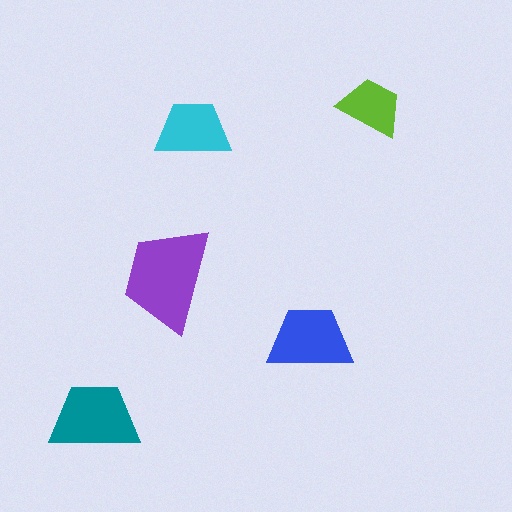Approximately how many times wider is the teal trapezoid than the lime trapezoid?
About 1.5 times wider.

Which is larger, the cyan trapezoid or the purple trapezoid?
The purple one.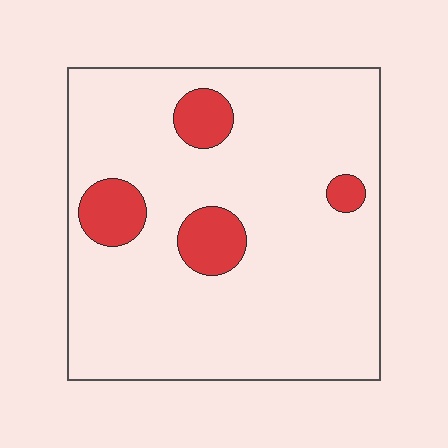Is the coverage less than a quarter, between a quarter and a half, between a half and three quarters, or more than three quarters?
Less than a quarter.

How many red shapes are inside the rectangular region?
4.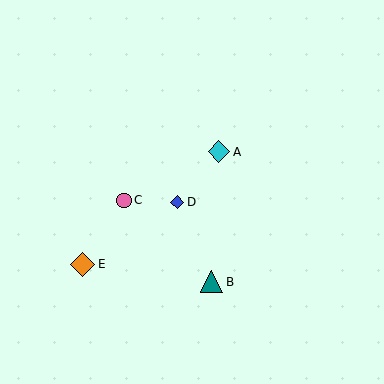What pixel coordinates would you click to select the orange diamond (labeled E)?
Click at (82, 264) to select the orange diamond E.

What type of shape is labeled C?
Shape C is a pink circle.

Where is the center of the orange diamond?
The center of the orange diamond is at (82, 264).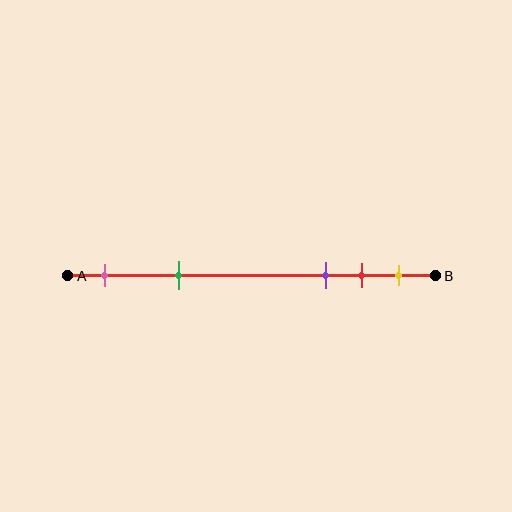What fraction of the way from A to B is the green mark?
The green mark is approximately 30% (0.3) of the way from A to B.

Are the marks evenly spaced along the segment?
No, the marks are not evenly spaced.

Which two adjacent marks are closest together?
The red and yellow marks are the closest adjacent pair.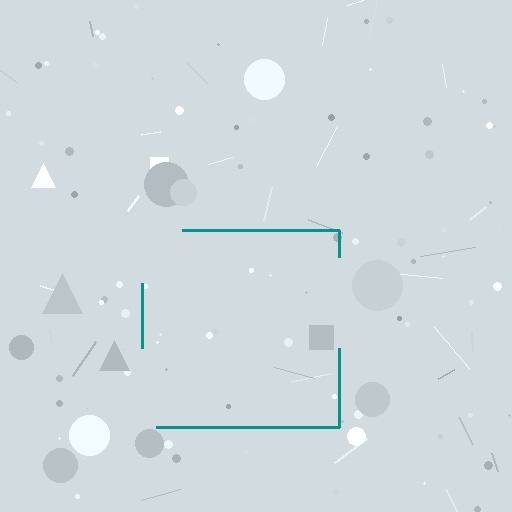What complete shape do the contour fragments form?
The contour fragments form a square.